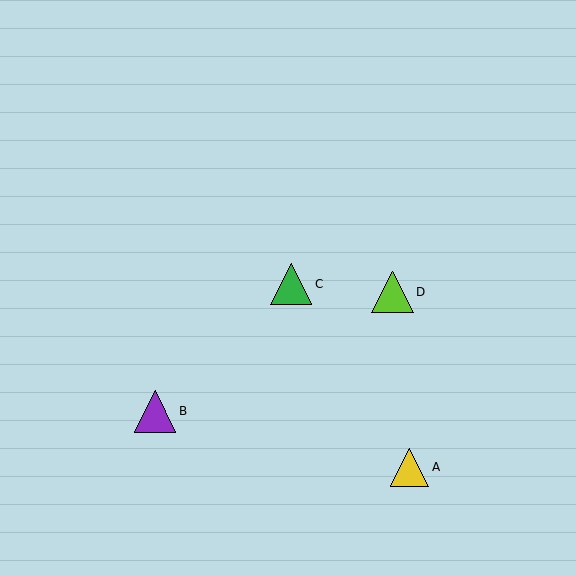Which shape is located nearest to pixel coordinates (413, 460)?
The yellow triangle (labeled A) at (409, 467) is nearest to that location.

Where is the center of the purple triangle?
The center of the purple triangle is at (155, 411).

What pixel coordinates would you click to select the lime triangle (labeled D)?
Click at (392, 292) to select the lime triangle D.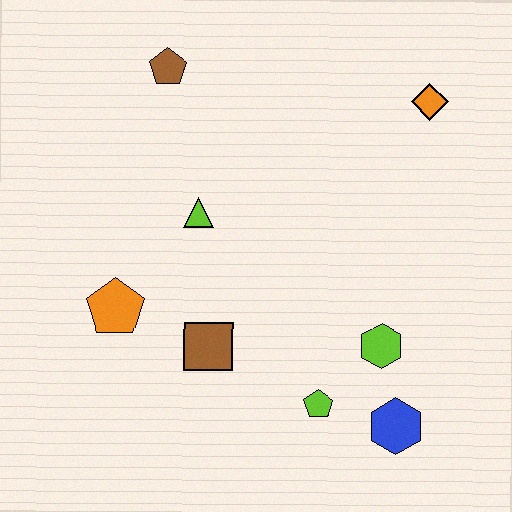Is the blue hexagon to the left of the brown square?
No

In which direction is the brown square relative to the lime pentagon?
The brown square is to the left of the lime pentagon.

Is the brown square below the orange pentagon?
Yes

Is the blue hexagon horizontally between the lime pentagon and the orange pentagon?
No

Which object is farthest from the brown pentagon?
The blue hexagon is farthest from the brown pentagon.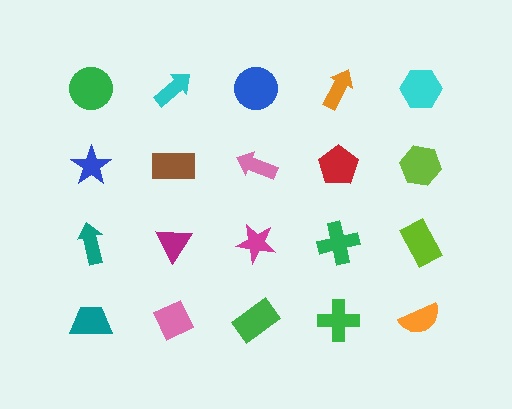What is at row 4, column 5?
An orange semicircle.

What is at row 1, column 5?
A cyan hexagon.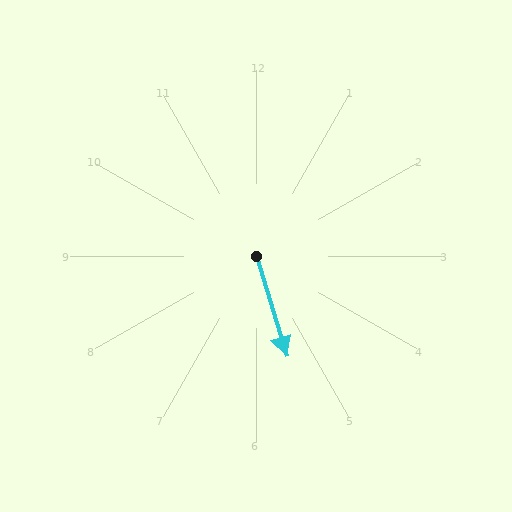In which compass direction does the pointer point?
South.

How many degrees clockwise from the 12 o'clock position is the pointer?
Approximately 163 degrees.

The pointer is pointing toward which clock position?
Roughly 5 o'clock.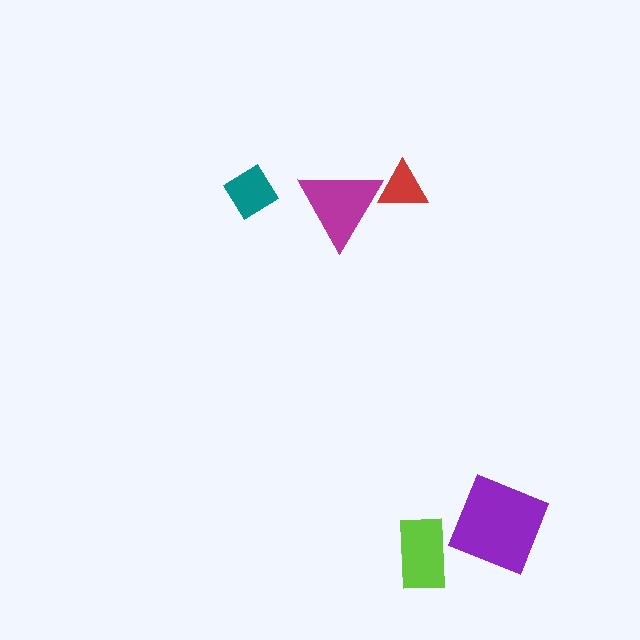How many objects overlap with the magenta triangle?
1 object overlaps with the magenta triangle.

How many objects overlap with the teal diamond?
0 objects overlap with the teal diamond.